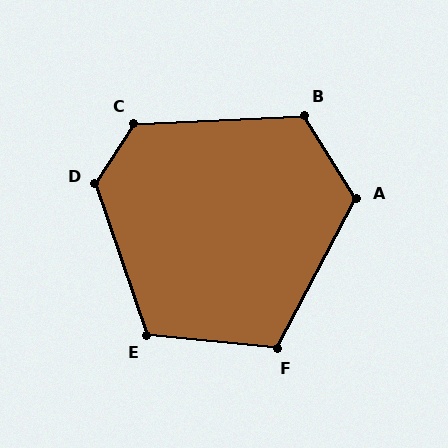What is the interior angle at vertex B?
Approximately 120 degrees (obtuse).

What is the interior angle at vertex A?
Approximately 120 degrees (obtuse).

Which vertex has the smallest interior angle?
F, at approximately 112 degrees.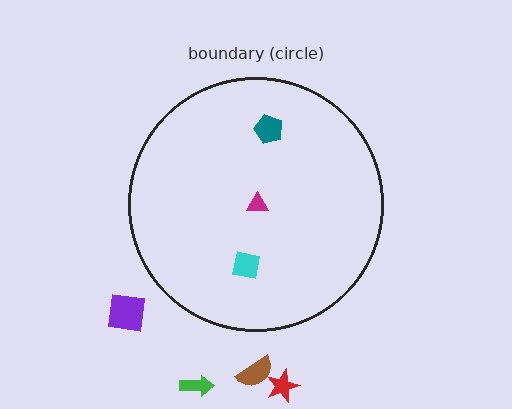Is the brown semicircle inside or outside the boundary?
Outside.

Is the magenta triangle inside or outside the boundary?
Inside.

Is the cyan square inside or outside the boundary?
Inside.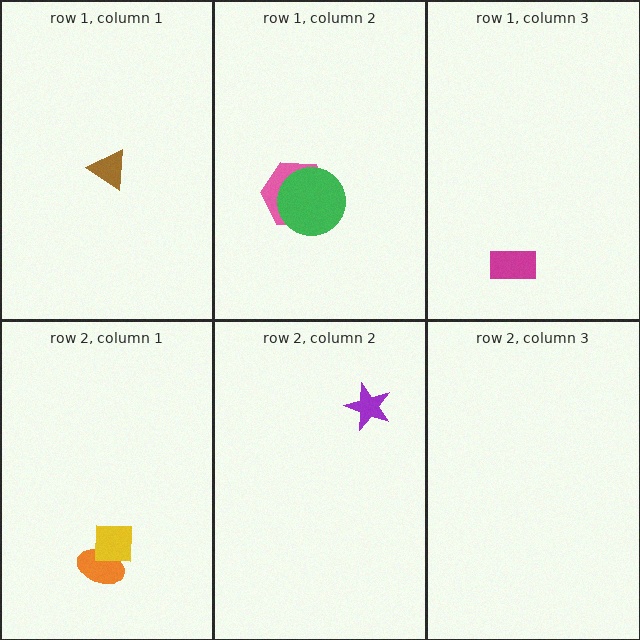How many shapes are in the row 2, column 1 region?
2.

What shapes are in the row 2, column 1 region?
The orange ellipse, the yellow square.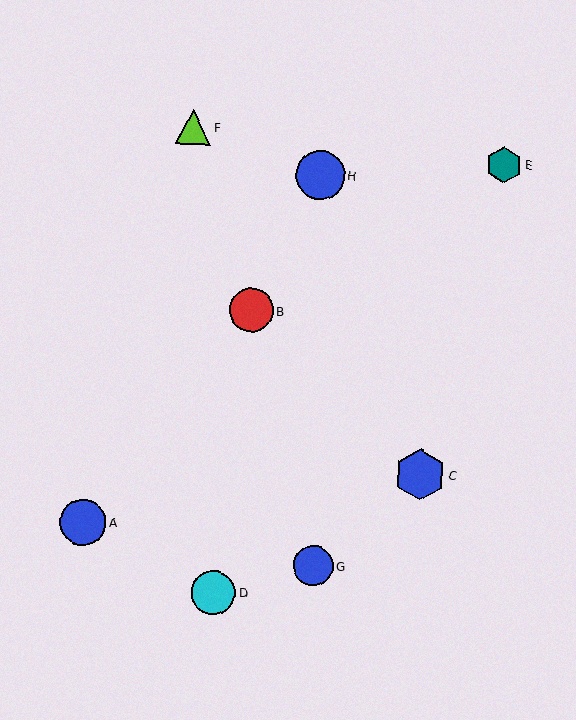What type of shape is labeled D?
Shape D is a cyan circle.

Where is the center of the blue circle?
The center of the blue circle is at (320, 175).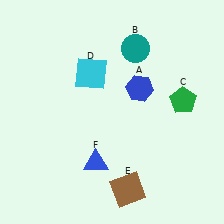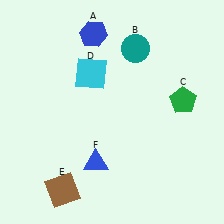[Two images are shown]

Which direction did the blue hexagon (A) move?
The blue hexagon (A) moved up.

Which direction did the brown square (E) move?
The brown square (E) moved left.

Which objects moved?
The objects that moved are: the blue hexagon (A), the brown square (E).